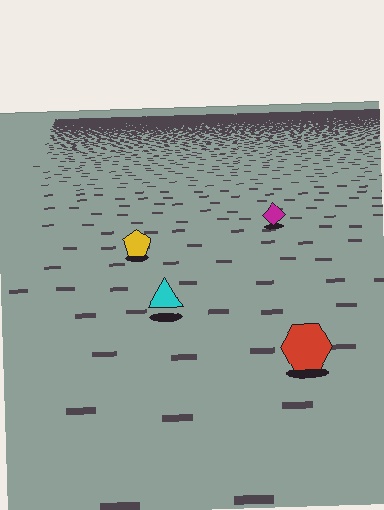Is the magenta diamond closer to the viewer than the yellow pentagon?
No. The yellow pentagon is closer — you can tell from the texture gradient: the ground texture is coarser near it.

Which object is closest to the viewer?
The red hexagon is closest. The texture marks near it are larger and more spread out.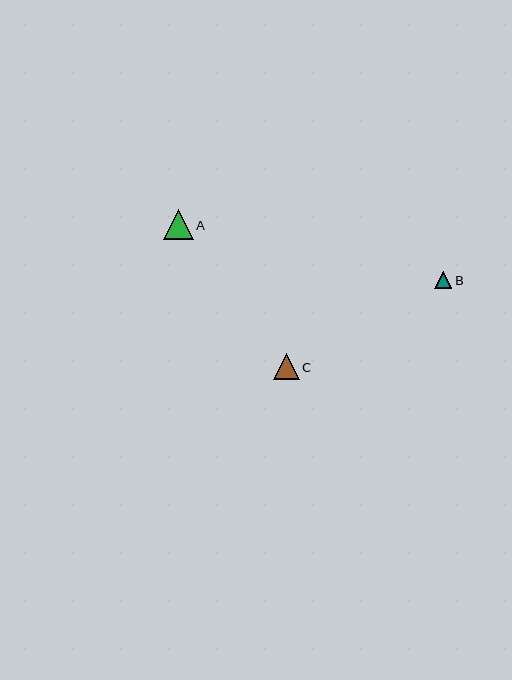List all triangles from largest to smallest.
From largest to smallest: A, C, B.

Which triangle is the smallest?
Triangle B is the smallest with a size of approximately 17 pixels.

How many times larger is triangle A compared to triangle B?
Triangle A is approximately 1.7 times the size of triangle B.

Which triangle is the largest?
Triangle A is the largest with a size of approximately 30 pixels.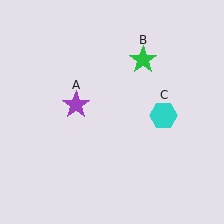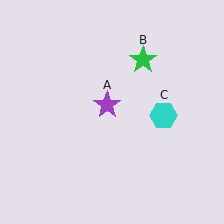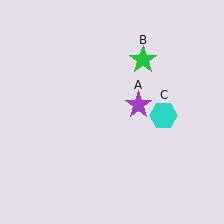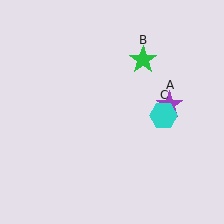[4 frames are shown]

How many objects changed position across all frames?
1 object changed position: purple star (object A).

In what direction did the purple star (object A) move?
The purple star (object A) moved right.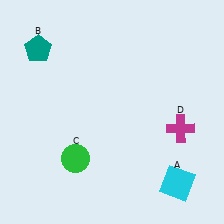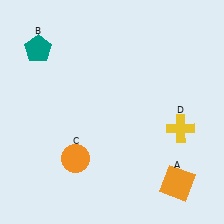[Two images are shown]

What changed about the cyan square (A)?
In Image 1, A is cyan. In Image 2, it changed to orange.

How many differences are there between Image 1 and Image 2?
There are 3 differences between the two images.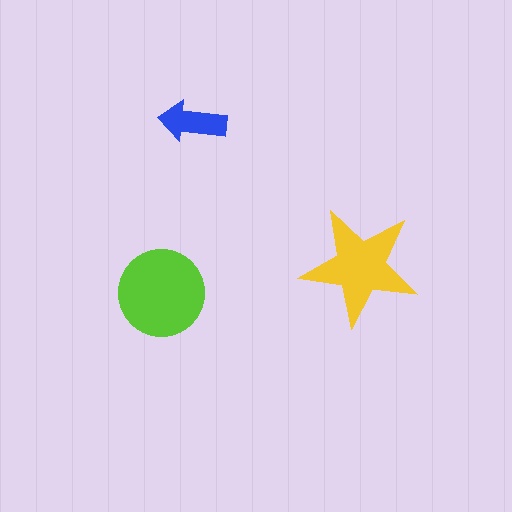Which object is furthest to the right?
The yellow star is rightmost.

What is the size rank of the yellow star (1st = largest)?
2nd.